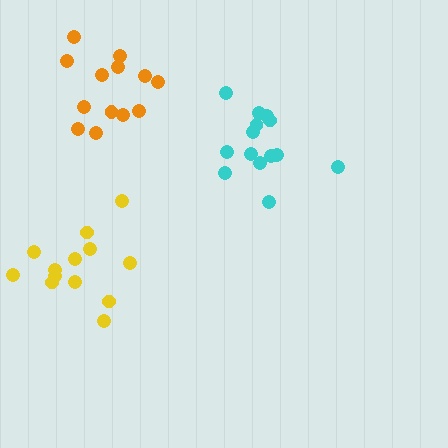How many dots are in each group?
Group 1: 13 dots, Group 2: 13 dots, Group 3: 14 dots (40 total).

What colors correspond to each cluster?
The clusters are colored: orange, yellow, cyan.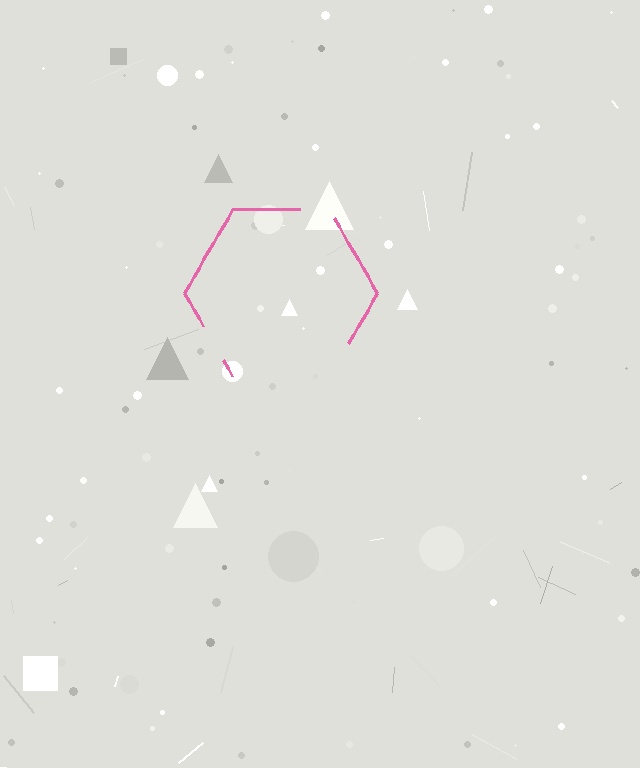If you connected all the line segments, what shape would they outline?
They would outline a hexagon.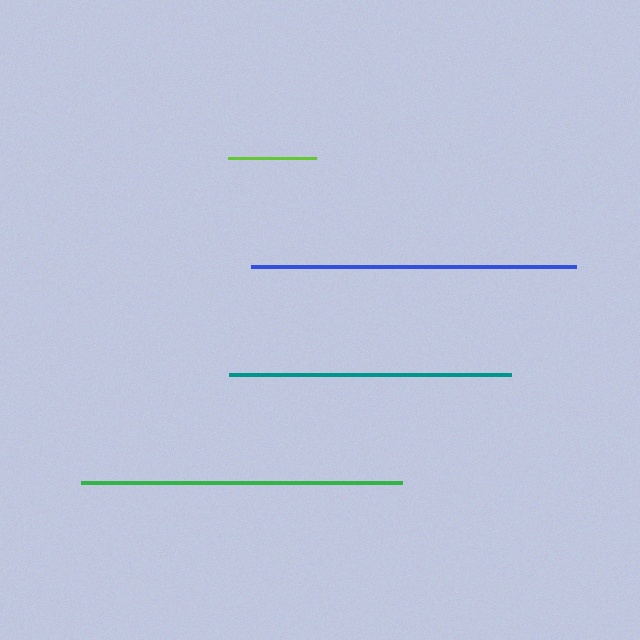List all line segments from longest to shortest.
From longest to shortest: blue, green, teal, lime.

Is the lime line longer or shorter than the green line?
The green line is longer than the lime line.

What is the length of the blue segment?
The blue segment is approximately 324 pixels long.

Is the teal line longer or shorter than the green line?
The green line is longer than the teal line.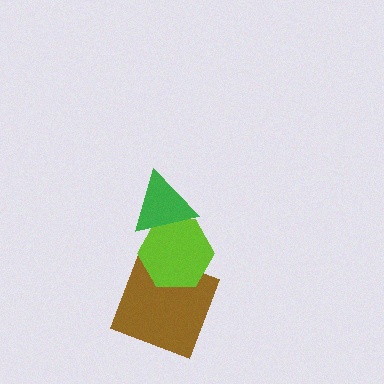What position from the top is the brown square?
The brown square is 3rd from the top.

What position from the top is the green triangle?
The green triangle is 1st from the top.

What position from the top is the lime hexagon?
The lime hexagon is 2nd from the top.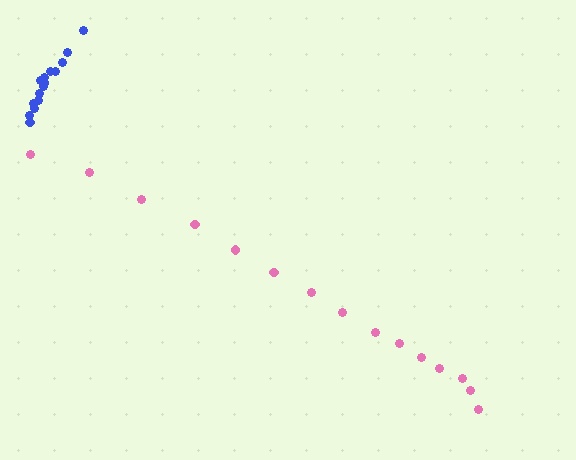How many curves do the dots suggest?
There are 2 distinct paths.